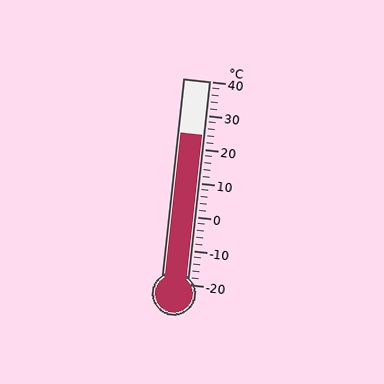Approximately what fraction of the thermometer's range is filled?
The thermometer is filled to approximately 75% of its range.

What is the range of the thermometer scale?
The thermometer scale ranges from -20°C to 40°C.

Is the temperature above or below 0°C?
The temperature is above 0°C.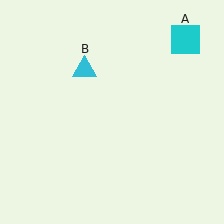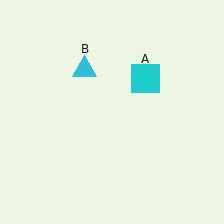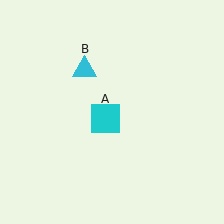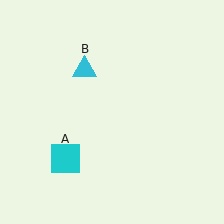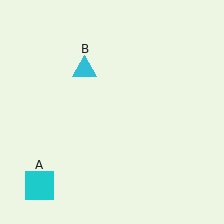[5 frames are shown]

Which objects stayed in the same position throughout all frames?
Cyan triangle (object B) remained stationary.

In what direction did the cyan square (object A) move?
The cyan square (object A) moved down and to the left.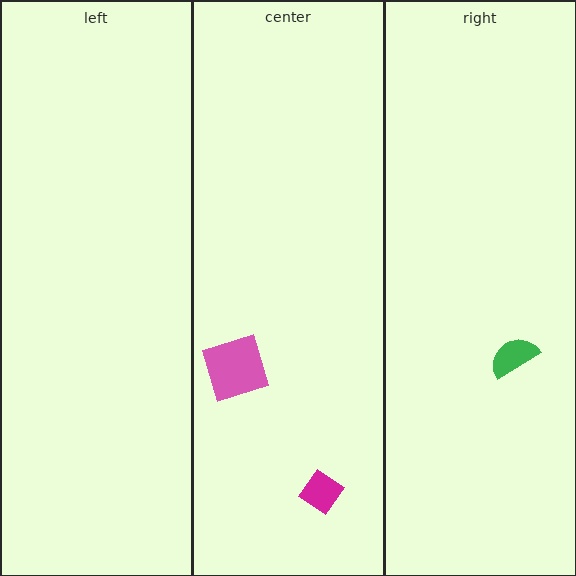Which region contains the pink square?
The center region.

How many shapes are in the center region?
2.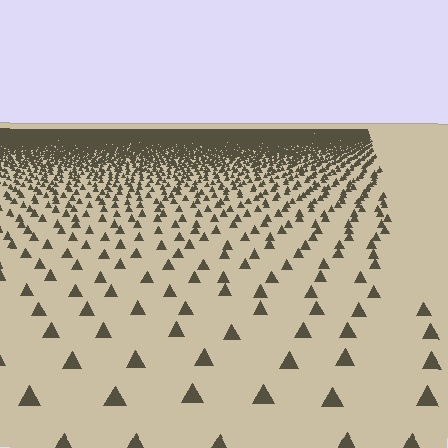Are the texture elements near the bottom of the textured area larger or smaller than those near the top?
Larger. Near the bottom, elements are closer to the viewer and appear at a bigger on-screen size.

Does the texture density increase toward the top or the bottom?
Density increases toward the top.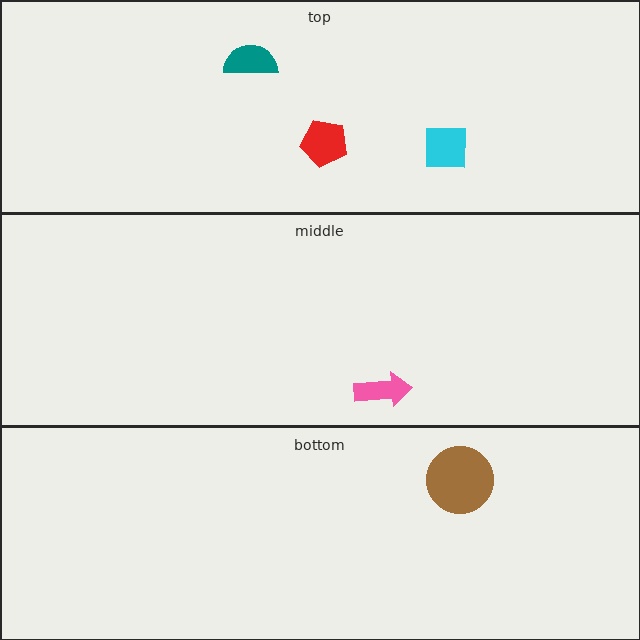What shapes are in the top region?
The cyan square, the teal semicircle, the red pentagon.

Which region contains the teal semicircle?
The top region.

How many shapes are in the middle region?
1.